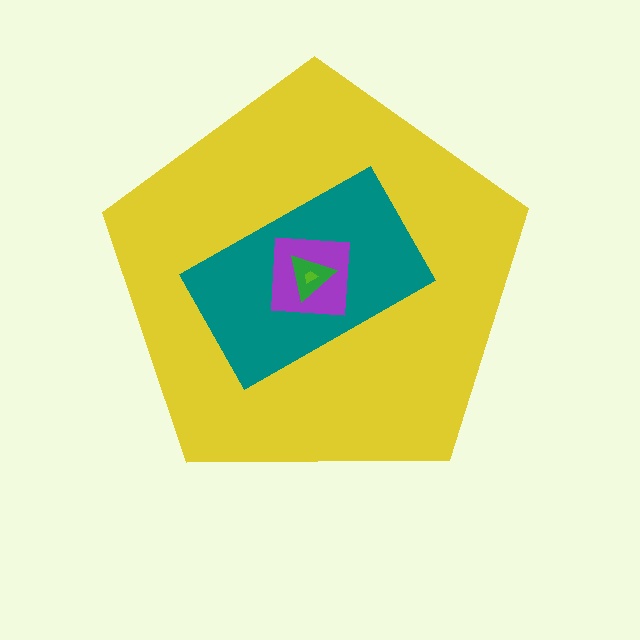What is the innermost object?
The lime trapezoid.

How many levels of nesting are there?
5.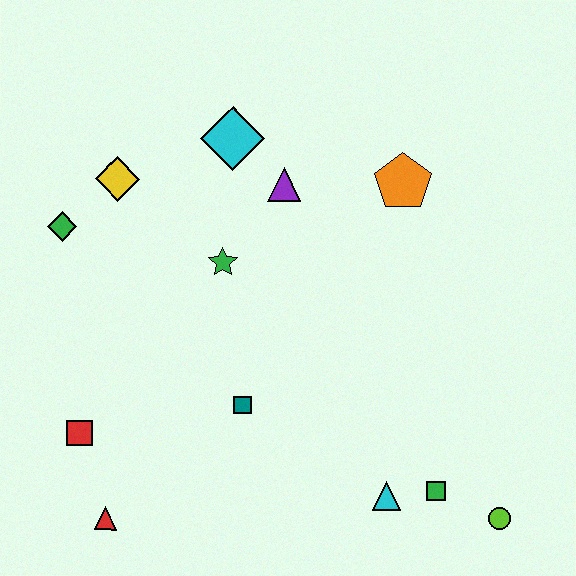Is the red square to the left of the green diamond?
No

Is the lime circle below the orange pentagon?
Yes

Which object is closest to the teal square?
The green star is closest to the teal square.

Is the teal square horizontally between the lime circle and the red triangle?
Yes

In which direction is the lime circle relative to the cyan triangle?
The lime circle is to the right of the cyan triangle.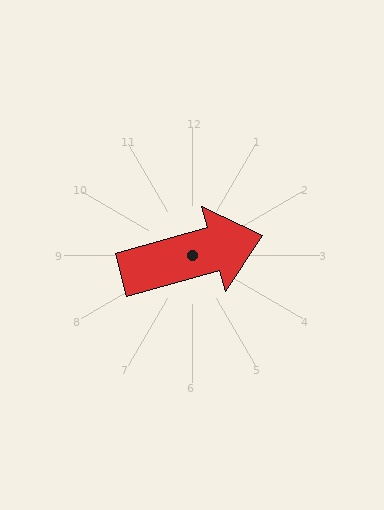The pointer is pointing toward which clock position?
Roughly 2 o'clock.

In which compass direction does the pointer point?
East.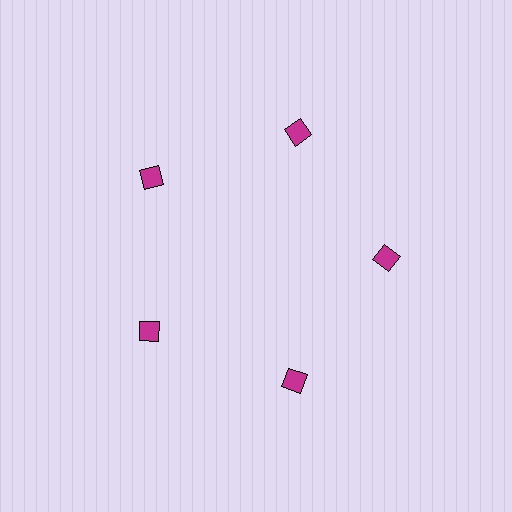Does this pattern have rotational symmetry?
Yes, this pattern has 5-fold rotational symmetry. It looks the same after rotating 72 degrees around the center.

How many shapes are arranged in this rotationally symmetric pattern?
There are 5 shapes, arranged in 5 groups of 1.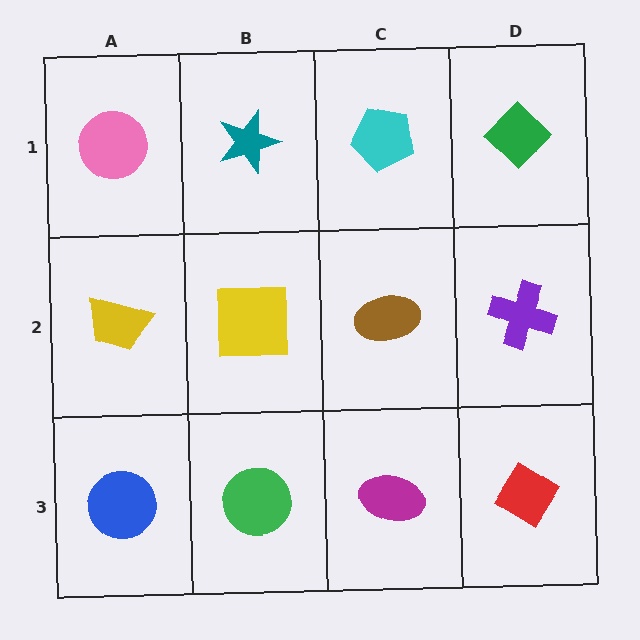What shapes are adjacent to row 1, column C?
A brown ellipse (row 2, column C), a teal star (row 1, column B), a green diamond (row 1, column D).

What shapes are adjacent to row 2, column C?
A cyan pentagon (row 1, column C), a magenta ellipse (row 3, column C), a yellow square (row 2, column B), a purple cross (row 2, column D).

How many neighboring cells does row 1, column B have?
3.